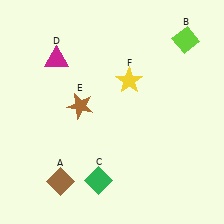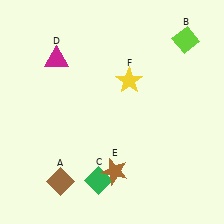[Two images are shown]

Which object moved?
The brown star (E) moved down.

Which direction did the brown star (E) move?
The brown star (E) moved down.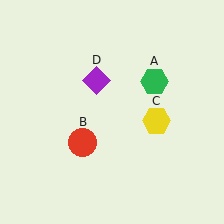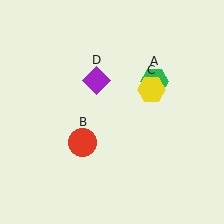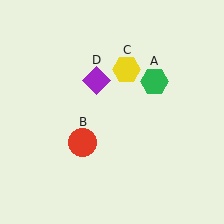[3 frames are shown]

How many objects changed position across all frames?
1 object changed position: yellow hexagon (object C).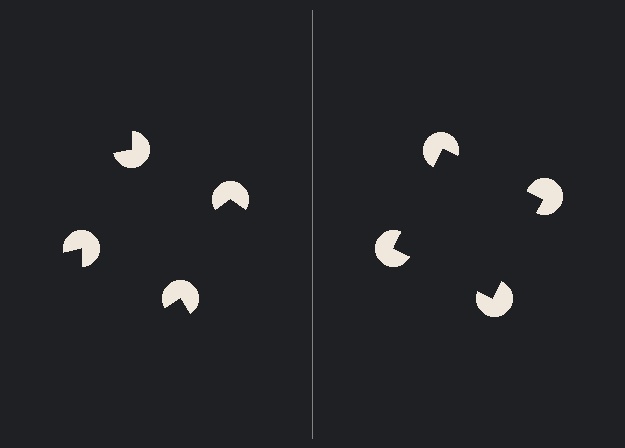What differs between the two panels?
The pac-man discs are positioned identically on both sides; only the wedge orientations differ. On the right they align to a square; on the left they are misaligned.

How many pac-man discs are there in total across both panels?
8 — 4 on each side.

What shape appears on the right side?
An illusory square.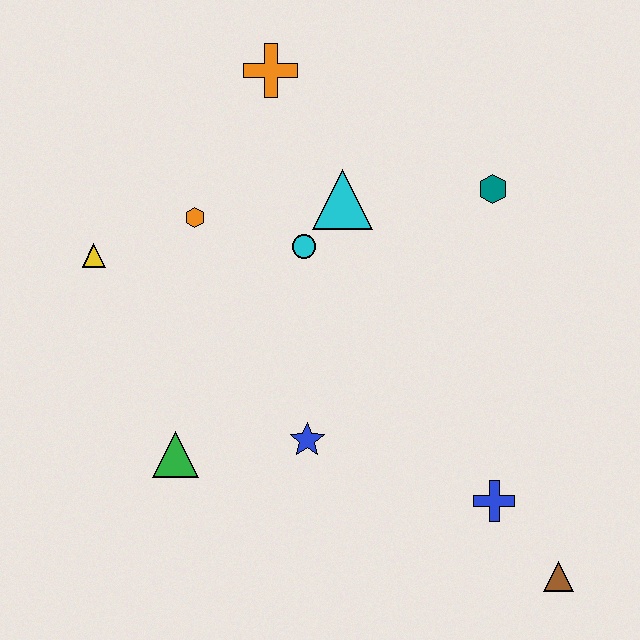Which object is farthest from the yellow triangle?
The brown triangle is farthest from the yellow triangle.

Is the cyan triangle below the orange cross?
Yes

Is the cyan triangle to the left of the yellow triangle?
No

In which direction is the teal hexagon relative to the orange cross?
The teal hexagon is to the right of the orange cross.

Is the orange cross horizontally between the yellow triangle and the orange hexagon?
No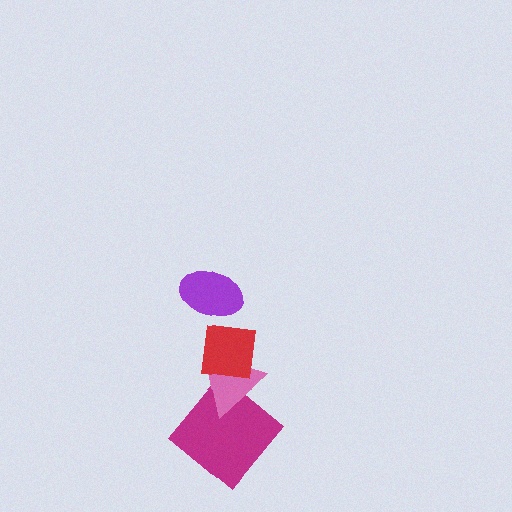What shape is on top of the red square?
The purple ellipse is on top of the red square.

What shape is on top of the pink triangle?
The red square is on top of the pink triangle.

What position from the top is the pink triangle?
The pink triangle is 3rd from the top.